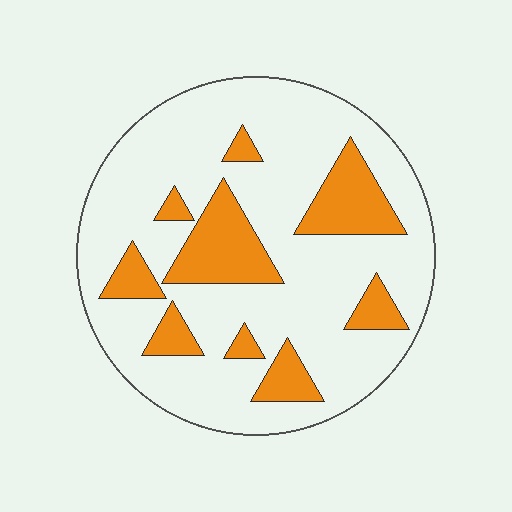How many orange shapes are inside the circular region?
9.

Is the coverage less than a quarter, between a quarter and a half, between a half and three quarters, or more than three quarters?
Less than a quarter.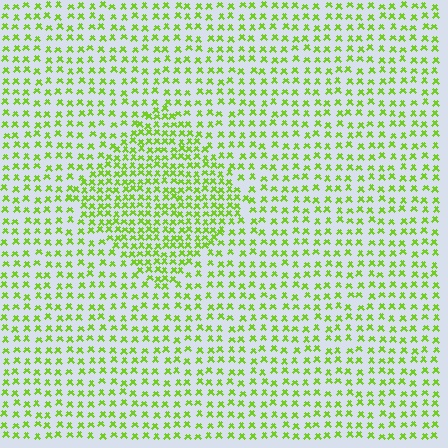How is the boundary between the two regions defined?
The boundary is defined by a change in element density (approximately 1.8x ratio). All elements are the same color, size, and shape.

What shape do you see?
I see a diamond.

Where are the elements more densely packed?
The elements are more densely packed inside the diamond boundary.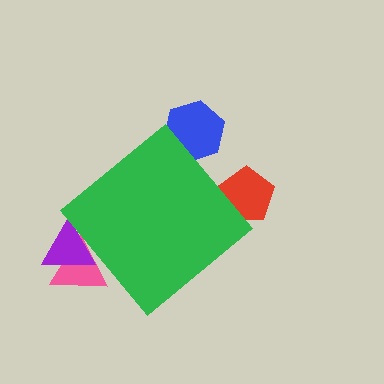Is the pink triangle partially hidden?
Yes, the pink triangle is partially hidden behind the green diamond.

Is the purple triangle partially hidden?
Yes, the purple triangle is partially hidden behind the green diamond.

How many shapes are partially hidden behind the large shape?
4 shapes are partially hidden.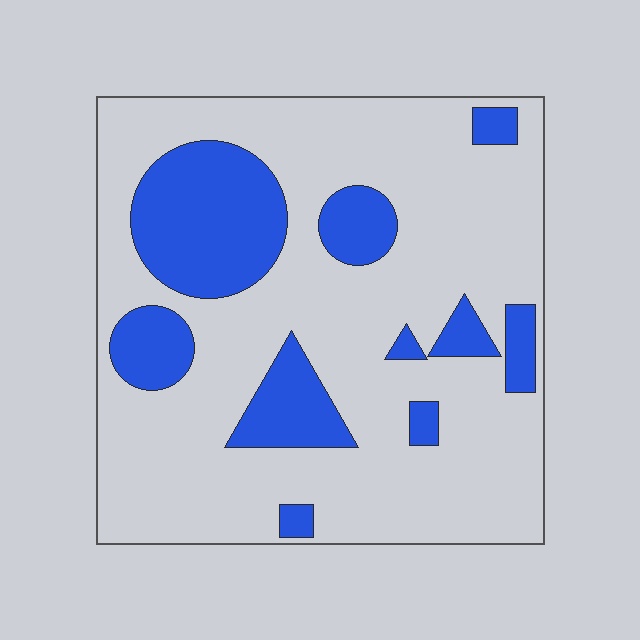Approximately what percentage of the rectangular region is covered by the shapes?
Approximately 25%.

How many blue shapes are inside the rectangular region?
10.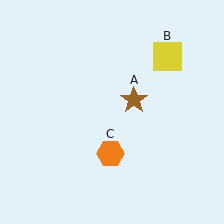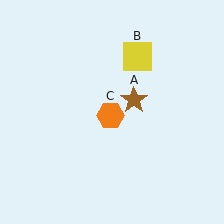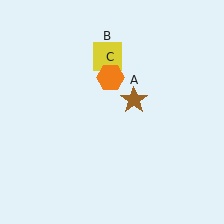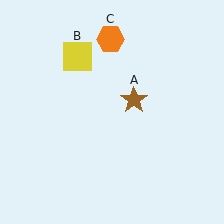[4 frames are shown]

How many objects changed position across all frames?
2 objects changed position: yellow square (object B), orange hexagon (object C).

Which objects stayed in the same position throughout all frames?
Brown star (object A) remained stationary.